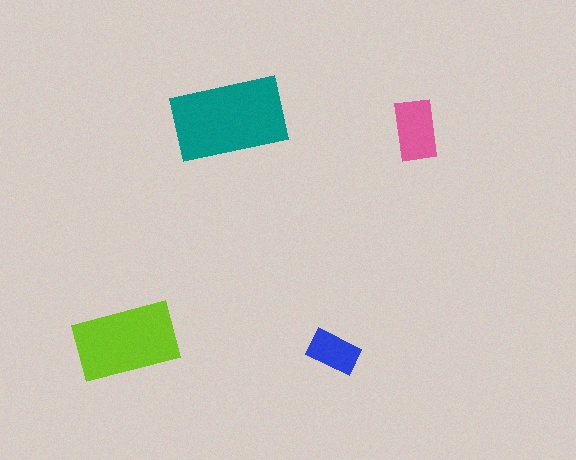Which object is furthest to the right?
The pink rectangle is rightmost.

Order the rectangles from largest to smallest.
the teal one, the lime one, the pink one, the blue one.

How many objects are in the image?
There are 4 objects in the image.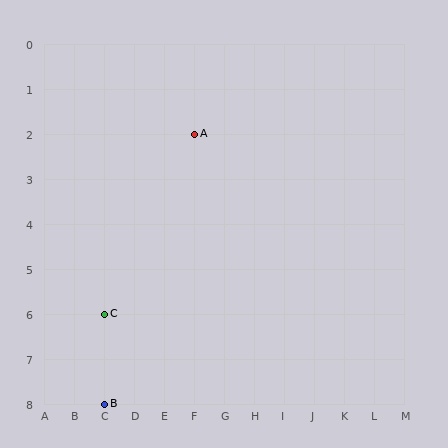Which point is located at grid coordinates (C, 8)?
Point B is at (C, 8).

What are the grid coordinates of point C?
Point C is at grid coordinates (C, 6).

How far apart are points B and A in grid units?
Points B and A are 3 columns and 6 rows apart (about 6.7 grid units diagonally).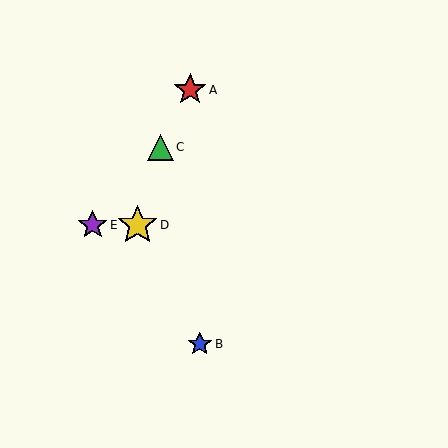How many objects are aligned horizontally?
2 objects (D, E) are aligned horizontally.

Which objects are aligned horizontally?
Objects D, E are aligned horizontally.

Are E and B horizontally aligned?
No, E is at y≈225 and B is at y≈344.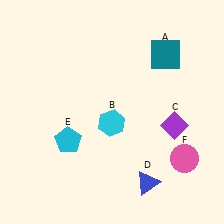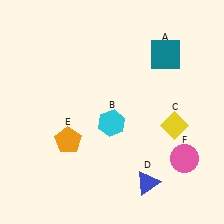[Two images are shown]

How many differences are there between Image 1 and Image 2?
There are 2 differences between the two images.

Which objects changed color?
C changed from purple to yellow. E changed from cyan to orange.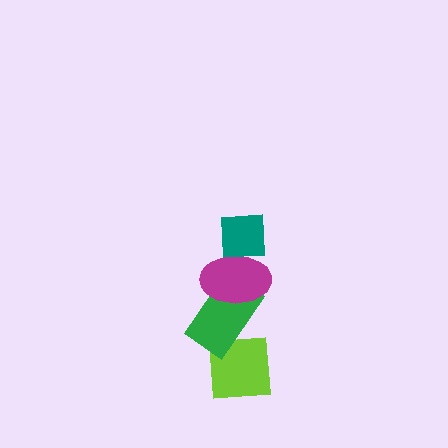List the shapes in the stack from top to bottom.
From top to bottom: the teal square, the magenta ellipse, the green rectangle, the lime square.